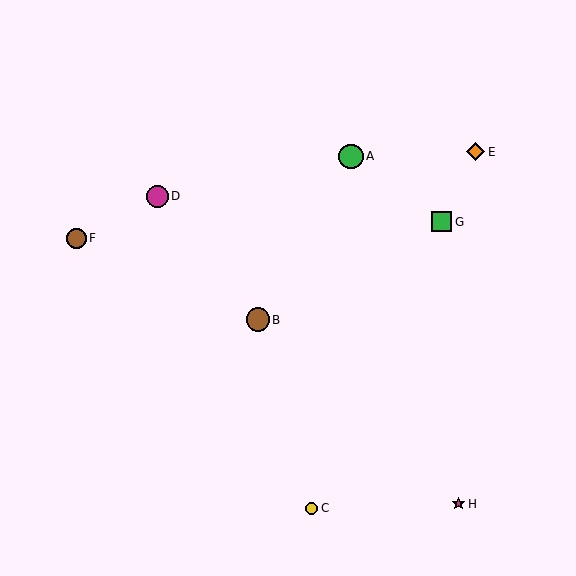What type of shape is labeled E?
Shape E is an orange diamond.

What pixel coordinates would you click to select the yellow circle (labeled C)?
Click at (311, 508) to select the yellow circle C.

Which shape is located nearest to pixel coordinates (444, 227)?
The green square (labeled G) at (442, 222) is nearest to that location.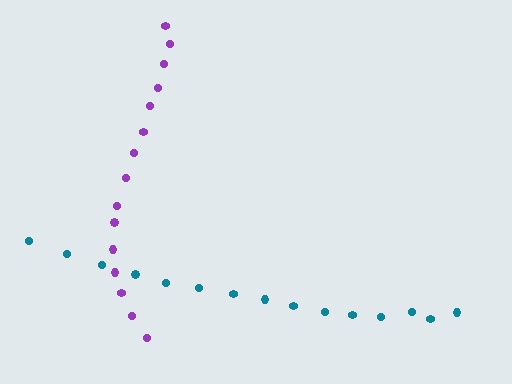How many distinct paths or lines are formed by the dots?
There are 2 distinct paths.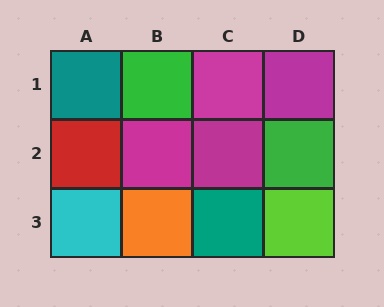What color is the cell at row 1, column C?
Magenta.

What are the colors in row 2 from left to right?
Red, magenta, magenta, green.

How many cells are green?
2 cells are green.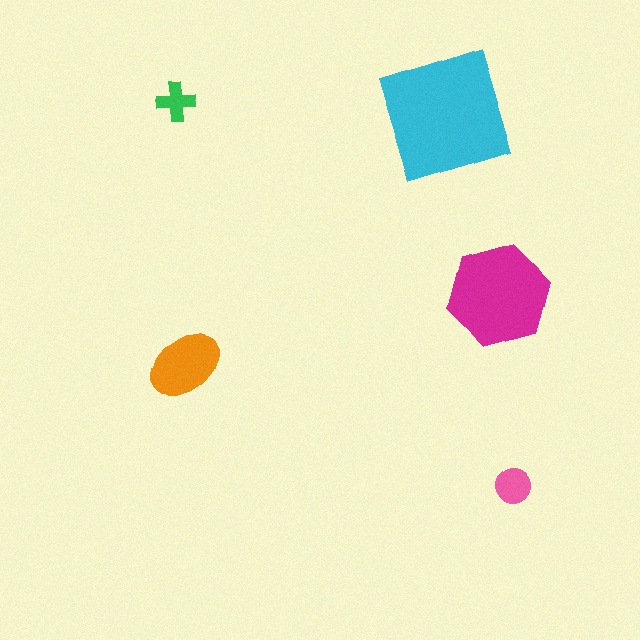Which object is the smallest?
The green cross.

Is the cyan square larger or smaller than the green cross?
Larger.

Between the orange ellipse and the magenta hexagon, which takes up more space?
The magenta hexagon.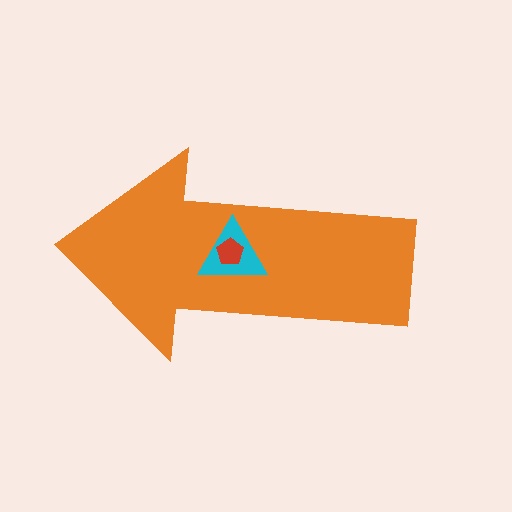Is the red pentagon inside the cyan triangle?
Yes.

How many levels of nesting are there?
3.